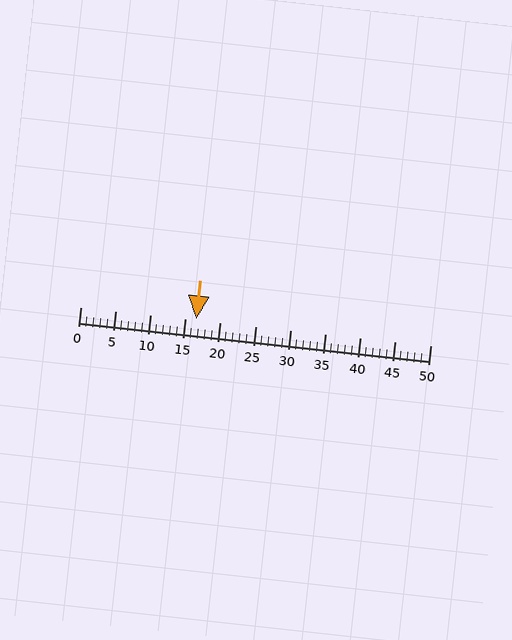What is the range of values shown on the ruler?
The ruler shows values from 0 to 50.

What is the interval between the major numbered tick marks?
The major tick marks are spaced 5 units apart.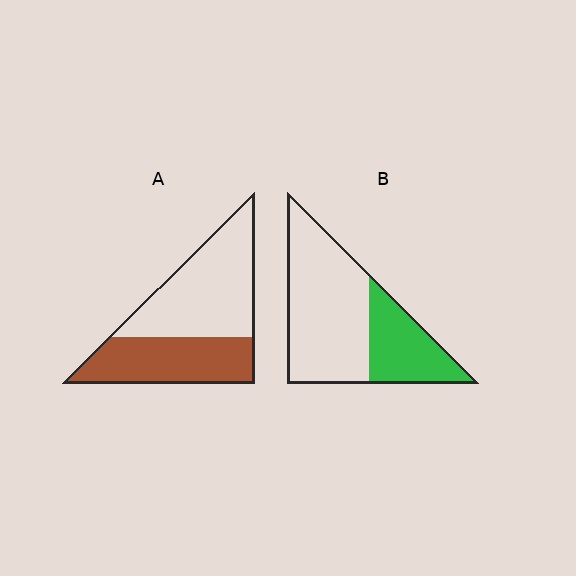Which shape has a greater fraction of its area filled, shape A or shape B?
Shape A.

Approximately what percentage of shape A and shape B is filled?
A is approximately 45% and B is approximately 35%.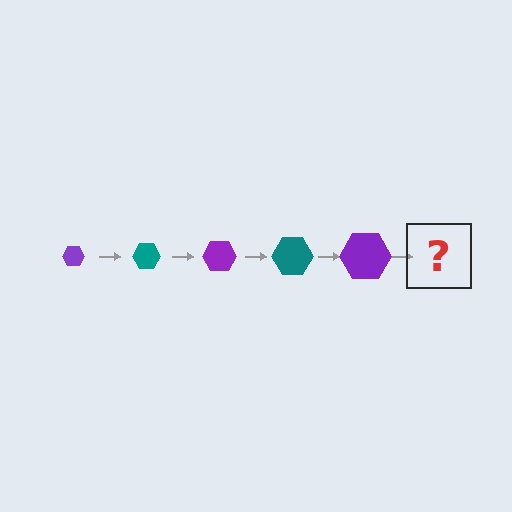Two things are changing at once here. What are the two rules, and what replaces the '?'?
The two rules are that the hexagon grows larger each step and the color cycles through purple and teal. The '?' should be a teal hexagon, larger than the previous one.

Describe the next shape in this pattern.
It should be a teal hexagon, larger than the previous one.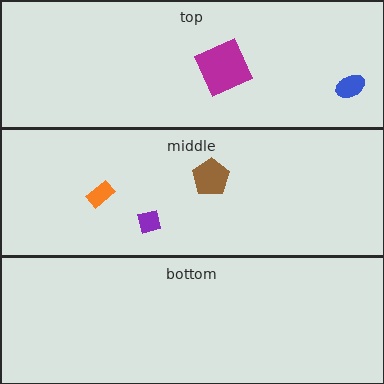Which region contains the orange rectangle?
The middle region.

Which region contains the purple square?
The middle region.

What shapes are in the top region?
The blue ellipse, the magenta square.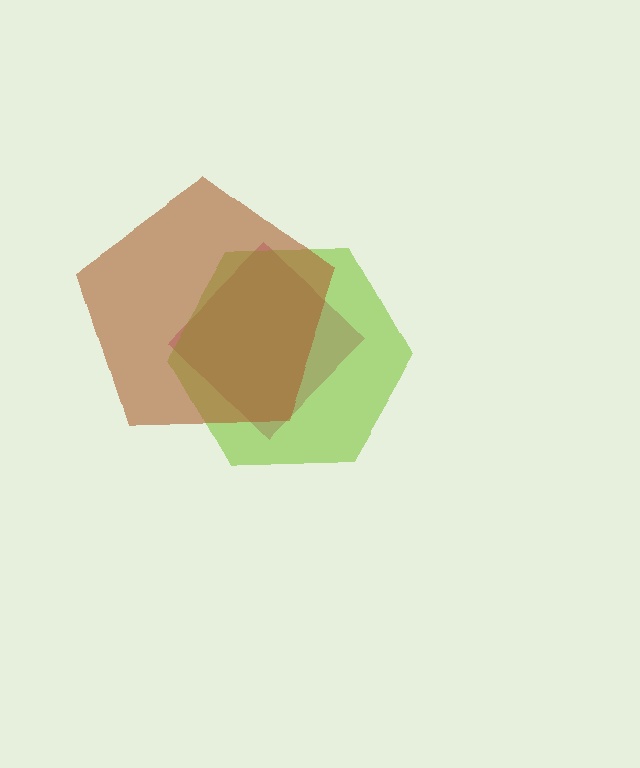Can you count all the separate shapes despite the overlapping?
Yes, there are 3 separate shapes.